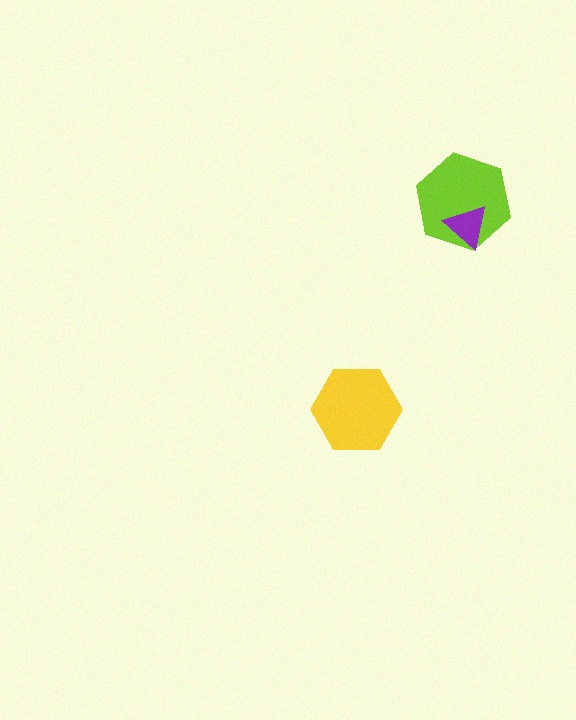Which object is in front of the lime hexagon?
The purple triangle is in front of the lime hexagon.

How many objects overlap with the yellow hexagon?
0 objects overlap with the yellow hexagon.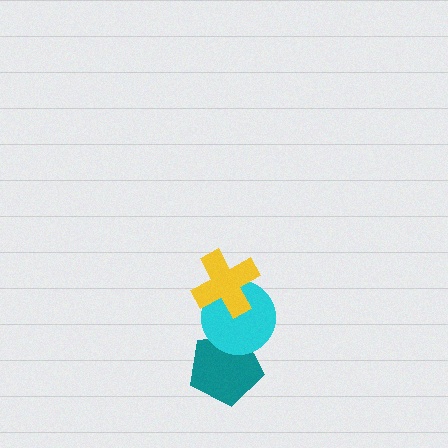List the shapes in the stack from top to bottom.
From top to bottom: the yellow cross, the cyan circle, the teal pentagon.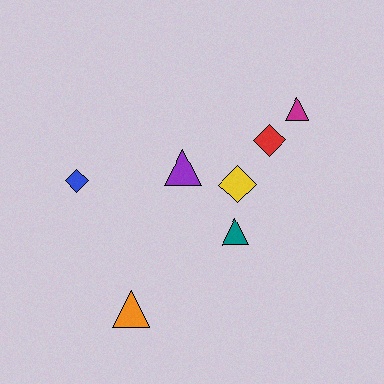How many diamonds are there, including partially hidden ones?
There are 3 diamonds.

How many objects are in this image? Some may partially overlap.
There are 7 objects.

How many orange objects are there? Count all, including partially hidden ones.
There is 1 orange object.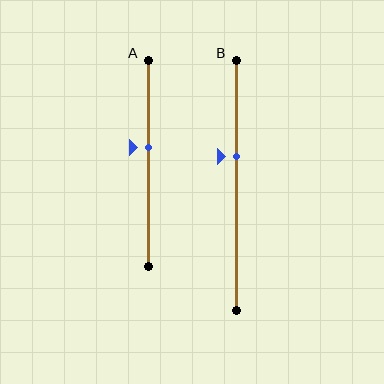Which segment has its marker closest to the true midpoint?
Segment A has its marker closest to the true midpoint.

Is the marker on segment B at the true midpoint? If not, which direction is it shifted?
No, the marker on segment B is shifted upward by about 11% of the segment length.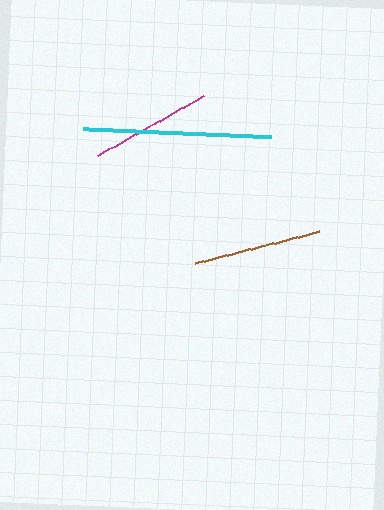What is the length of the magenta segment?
The magenta segment is approximately 122 pixels long.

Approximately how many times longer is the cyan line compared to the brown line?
The cyan line is approximately 1.5 times the length of the brown line.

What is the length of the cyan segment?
The cyan segment is approximately 187 pixels long.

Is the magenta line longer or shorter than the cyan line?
The cyan line is longer than the magenta line.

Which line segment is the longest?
The cyan line is the longest at approximately 187 pixels.